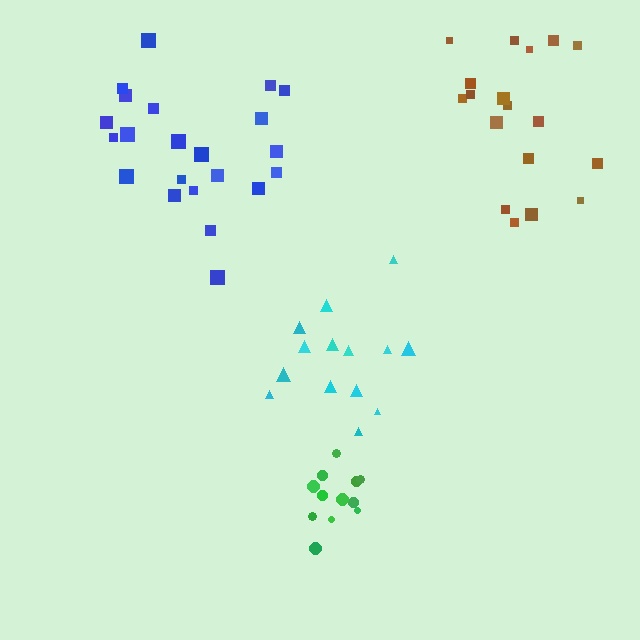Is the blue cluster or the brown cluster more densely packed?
Blue.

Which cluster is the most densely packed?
Green.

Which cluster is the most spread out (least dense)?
Brown.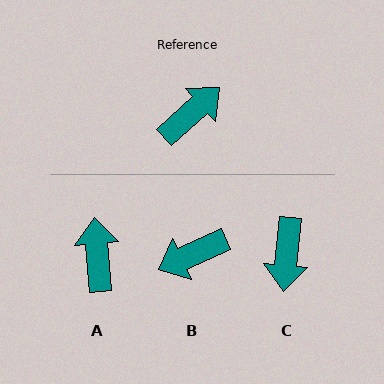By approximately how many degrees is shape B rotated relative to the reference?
Approximately 162 degrees counter-clockwise.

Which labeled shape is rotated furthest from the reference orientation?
B, about 162 degrees away.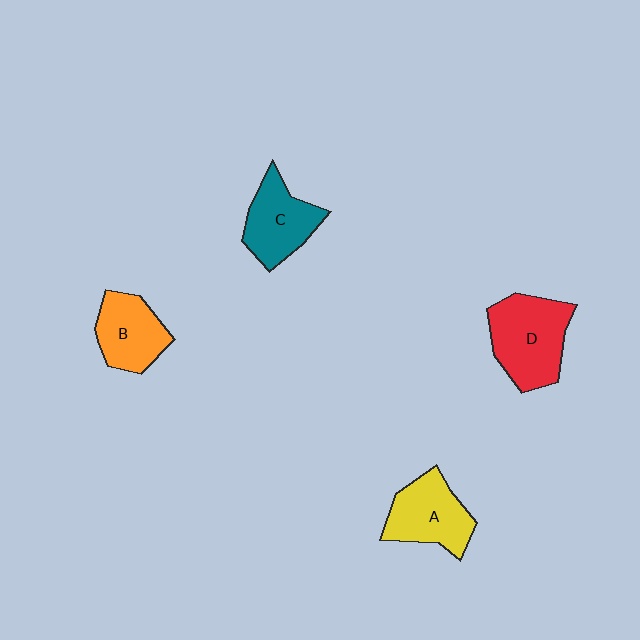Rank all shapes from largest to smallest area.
From largest to smallest: D (red), A (yellow), C (teal), B (orange).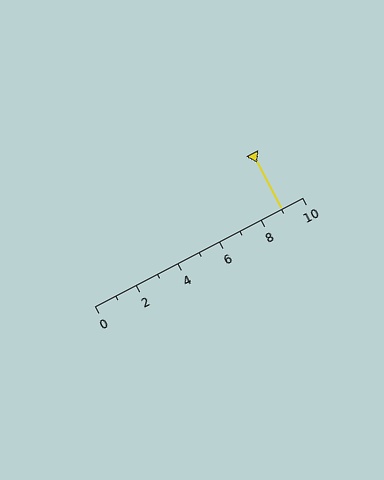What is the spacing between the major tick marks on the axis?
The major ticks are spaced 2 apart.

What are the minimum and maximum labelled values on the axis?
The axis runs from 0 to 10.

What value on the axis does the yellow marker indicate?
The marker indicates approximately 9.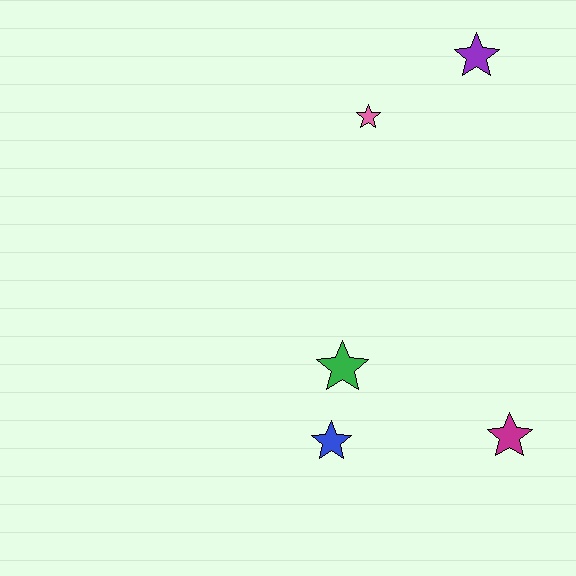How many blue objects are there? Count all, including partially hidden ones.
There is 1 blue object.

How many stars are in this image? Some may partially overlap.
There are 5 stars.